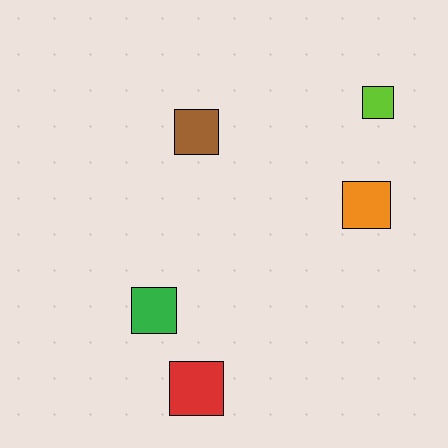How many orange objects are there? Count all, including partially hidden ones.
There is 1 orange object.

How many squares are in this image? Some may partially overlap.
There are 5 squares.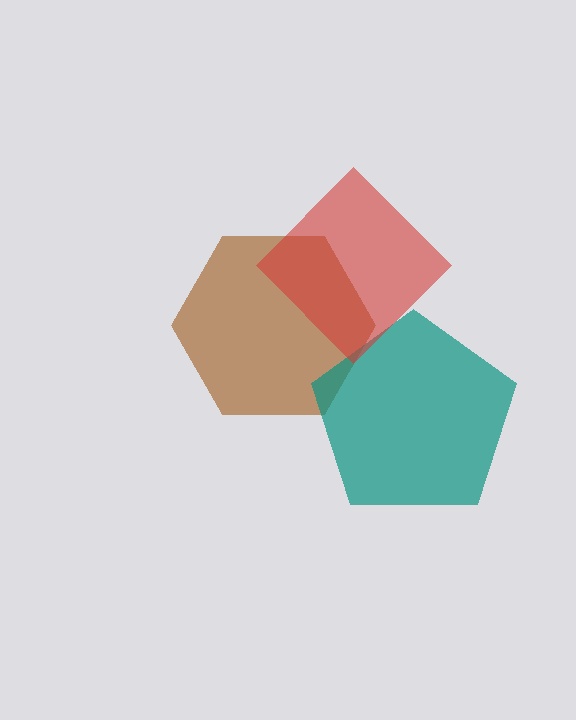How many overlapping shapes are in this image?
There are 3 overlapping shapes in the image.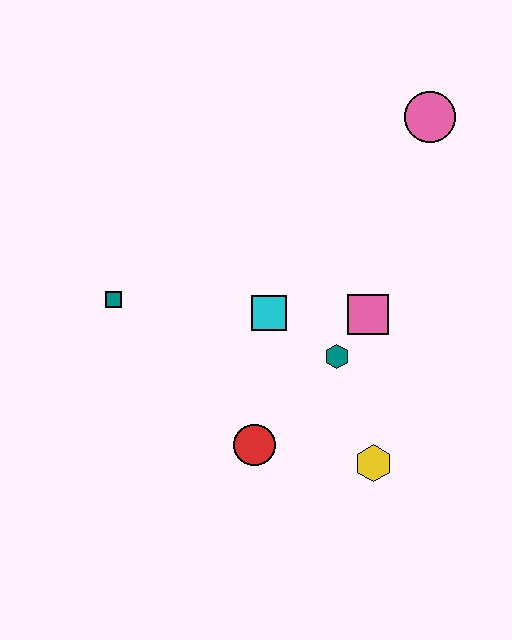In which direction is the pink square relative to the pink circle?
The pink square is below the pink circle.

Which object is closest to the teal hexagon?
The pink square is closest to the teal hexagon.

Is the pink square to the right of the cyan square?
Yes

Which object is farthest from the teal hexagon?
The pink circle is farthest from the teal hexagon.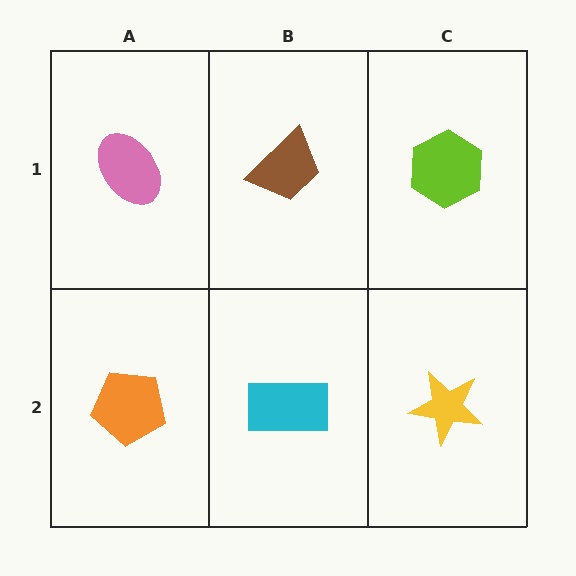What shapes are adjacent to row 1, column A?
An orange pentagon (row 2, column A), a brown trapezoid (row 1, column B).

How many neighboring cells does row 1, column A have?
2.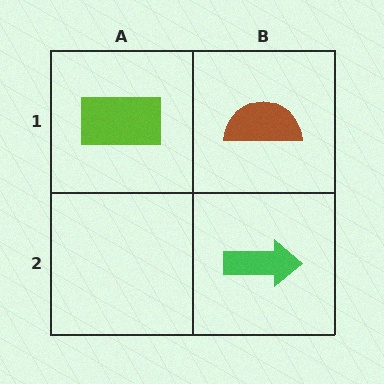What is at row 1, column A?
A lime rectangle.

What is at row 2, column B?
A green arrow.